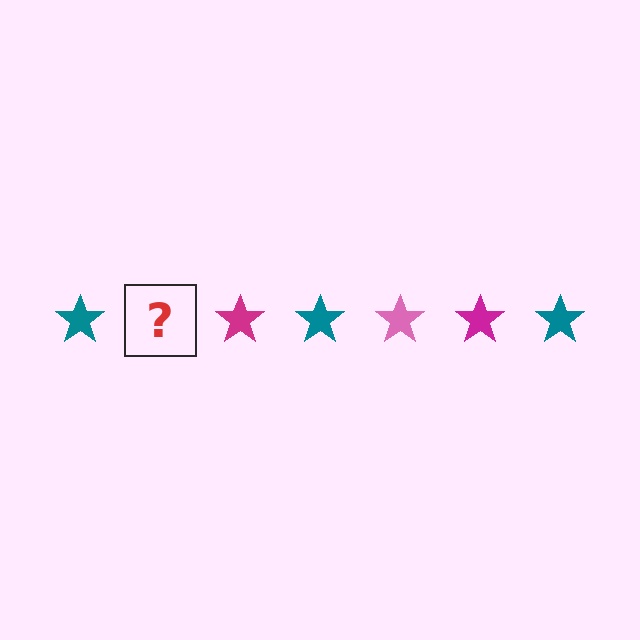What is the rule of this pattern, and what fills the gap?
The rule is that the pattern cycles through teal, pink, magenta stars. The gap should be filled with a pink star.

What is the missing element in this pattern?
The missing element is a pink star.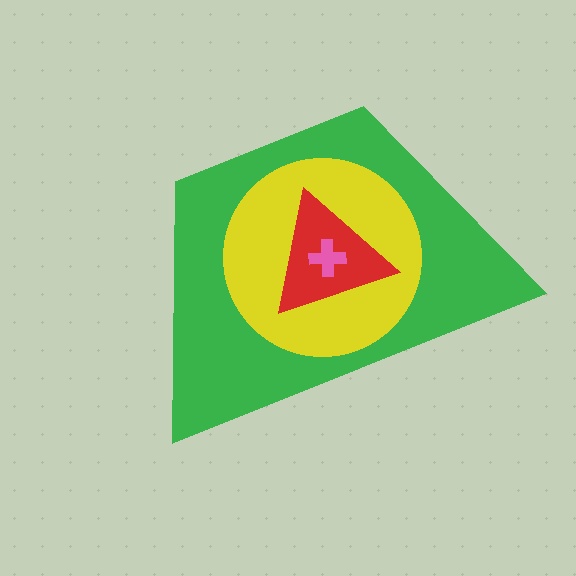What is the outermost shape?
The green trapezoid.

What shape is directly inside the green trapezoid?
The yellow circle.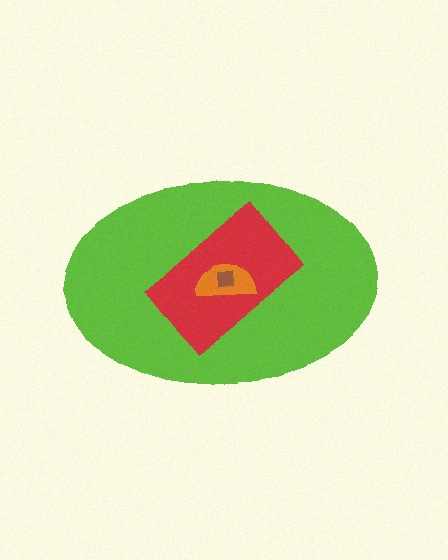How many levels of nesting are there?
4.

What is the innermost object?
The brown square.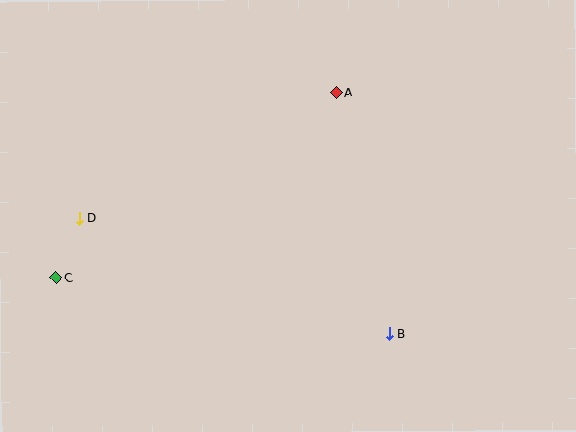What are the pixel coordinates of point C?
Point C is at (56, 278).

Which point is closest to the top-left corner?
Point D is closest to the top-left corner.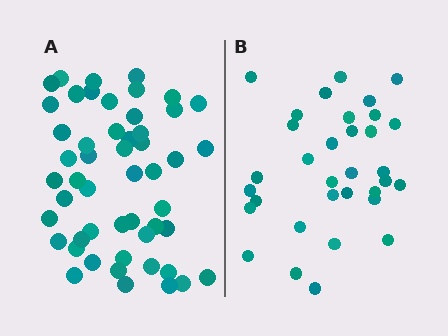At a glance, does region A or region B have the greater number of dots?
Region A (the left region) has more dots.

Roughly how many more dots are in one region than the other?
Region A has approximately 20 more dots than region B.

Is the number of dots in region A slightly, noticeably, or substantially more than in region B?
Region A has substantially more. The ratio is roughly 1.5 to 1.